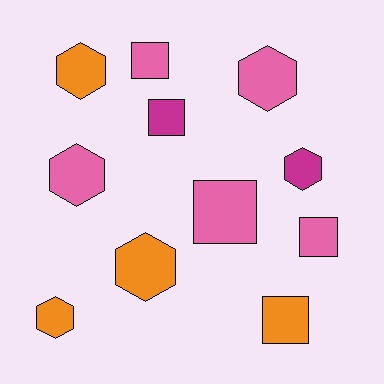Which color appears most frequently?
Pink, with 5 objects.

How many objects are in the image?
There are 11 objects.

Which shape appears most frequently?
Hexagon, with 6 objects.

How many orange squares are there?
There is 1 orange square.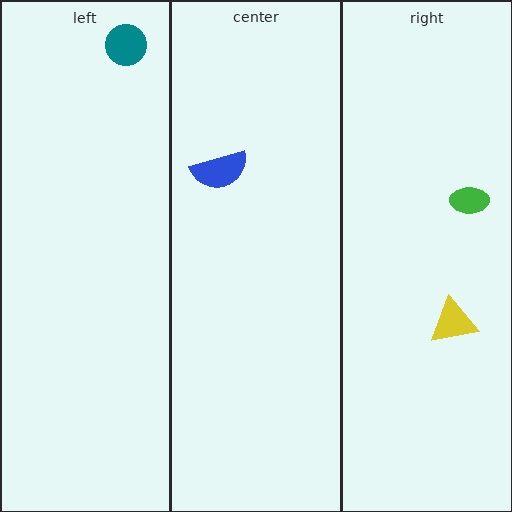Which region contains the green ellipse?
The right region.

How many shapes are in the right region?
2.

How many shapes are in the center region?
1.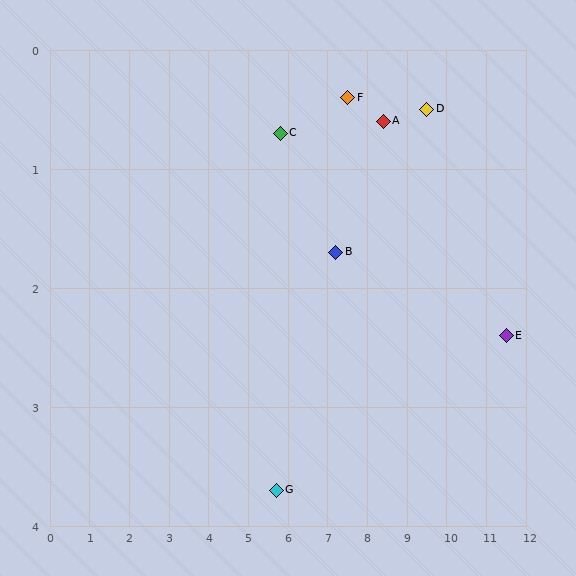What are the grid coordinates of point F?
Point F is at approximately (7.5, 0.4).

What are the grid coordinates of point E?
Point E is at approximately (11.5, 2.4).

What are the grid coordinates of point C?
Point C is at approximately (5.8, 0.7).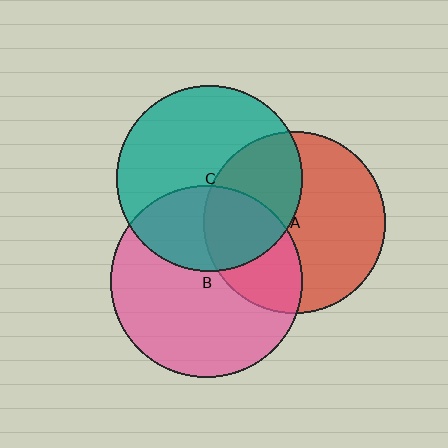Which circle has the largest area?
Circle B (pink).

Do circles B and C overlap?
Yes.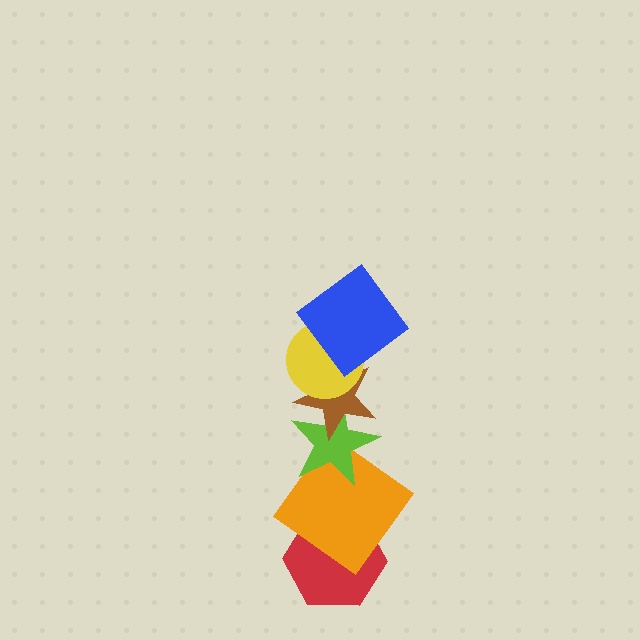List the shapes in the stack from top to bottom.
From top to bottom: the blue diamond, the yellow circle, the brown star, the lime star, the orange diamond, the red hexagon.